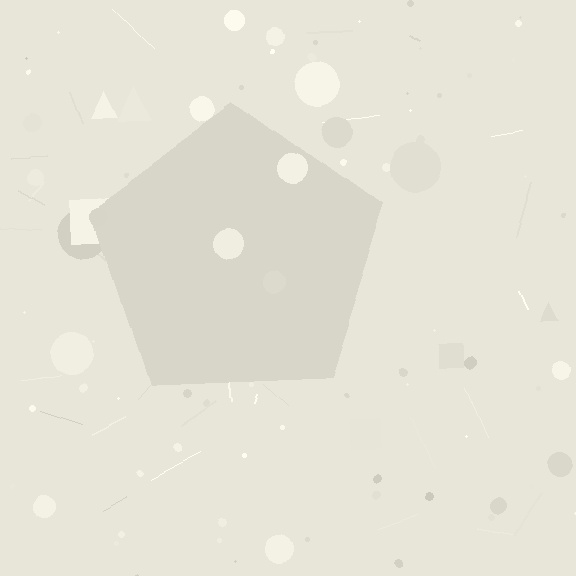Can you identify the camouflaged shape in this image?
The camouflaged shape is a pentagon.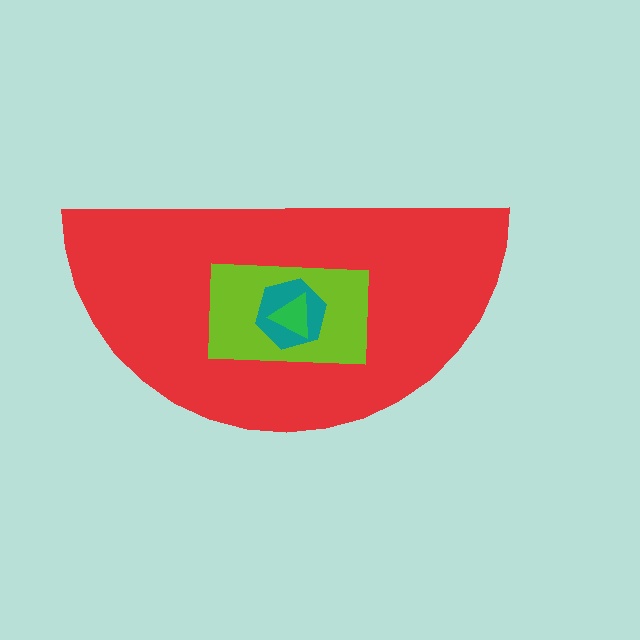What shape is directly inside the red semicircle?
The lime rectangle.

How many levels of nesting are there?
4.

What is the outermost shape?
The red semicircle.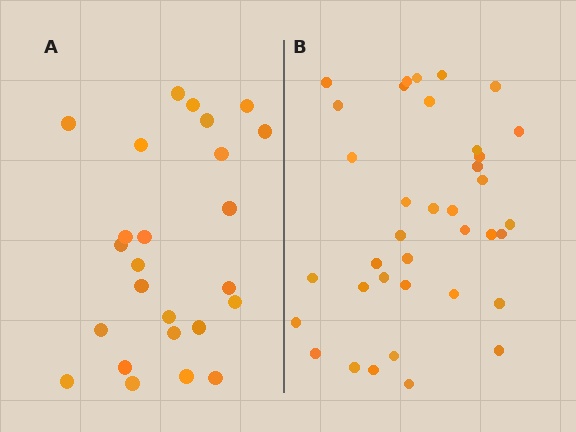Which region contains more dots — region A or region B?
Region B (the right region) has more dots.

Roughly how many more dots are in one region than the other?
Region B has roughly 12 or so more dots than region A.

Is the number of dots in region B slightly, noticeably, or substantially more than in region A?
Region B has substantially more. The ratio is roughly 1.5 to 1.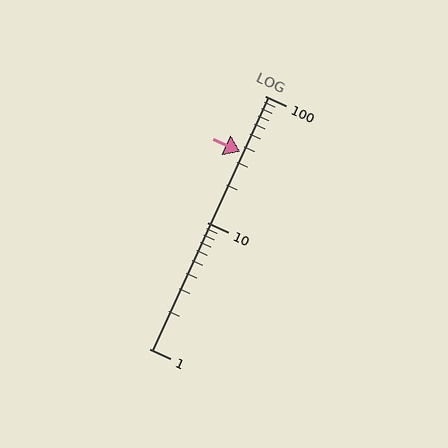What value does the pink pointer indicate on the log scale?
The pointer indicates approximately 36.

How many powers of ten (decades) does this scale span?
The scale spans 2 decades, from 1 to 100.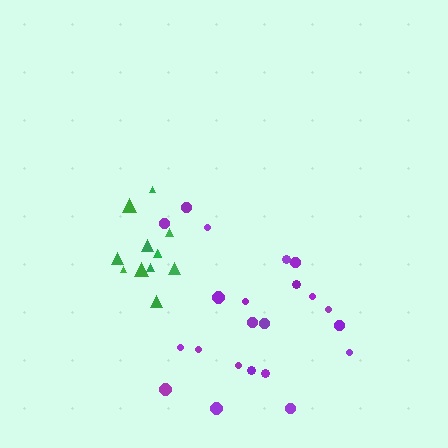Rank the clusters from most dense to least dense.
green, purple.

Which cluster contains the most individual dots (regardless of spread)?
Purple (22).